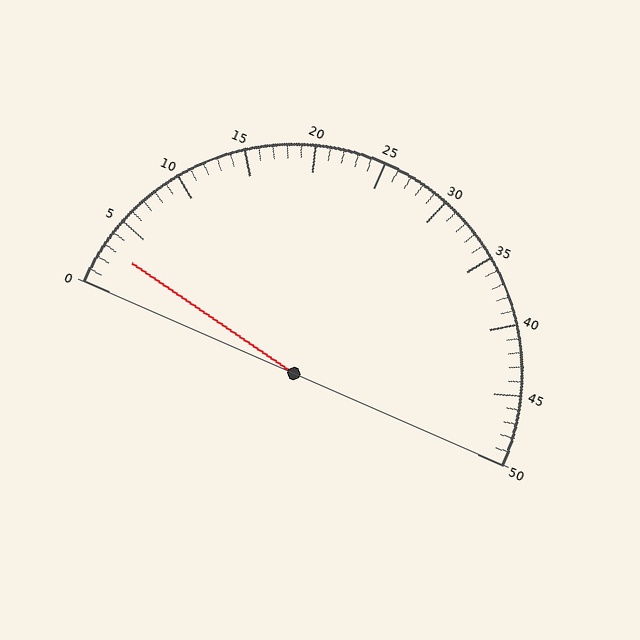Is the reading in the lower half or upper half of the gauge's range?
The reading is in the lower half of the range (0 to 50).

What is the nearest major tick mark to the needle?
The nearest major tick mark is 5.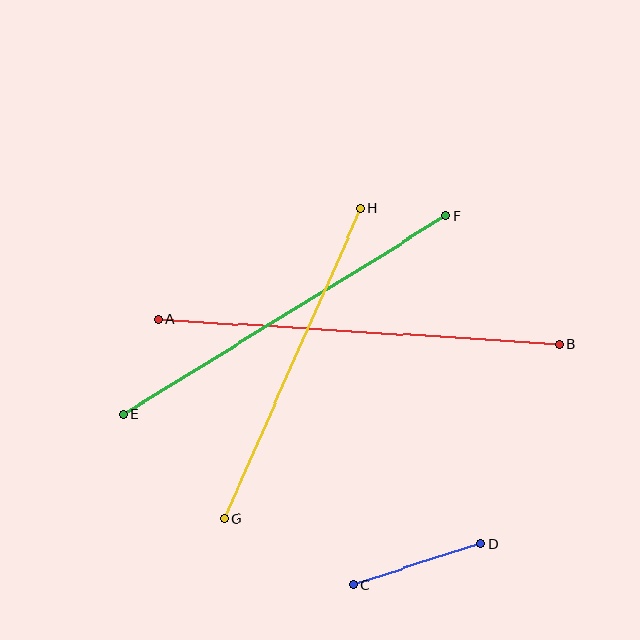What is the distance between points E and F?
The distance is approximately 379 pixels.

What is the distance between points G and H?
The distance is approximately 339 pixels.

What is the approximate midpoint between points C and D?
The midpoint is at approximately (417, 564) pixels.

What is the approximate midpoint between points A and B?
The midpoint is at approximately (359, 332) pixels.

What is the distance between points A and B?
The distance is approximately 402 pixels.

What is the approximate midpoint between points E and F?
The midpoint is at approximately (285, 315) pixels.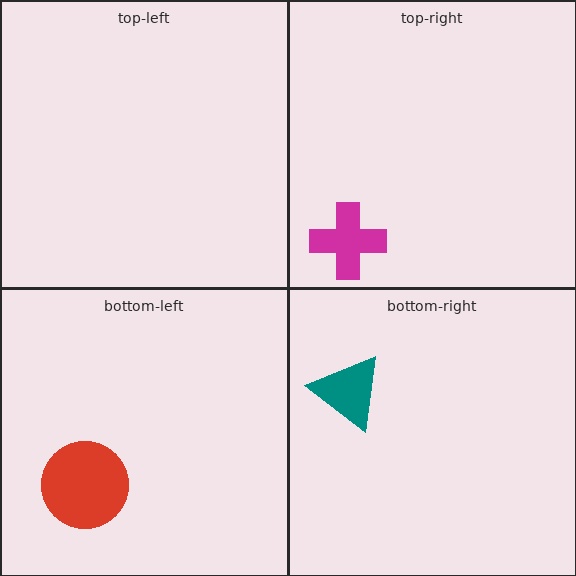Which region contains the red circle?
The bottom-left region.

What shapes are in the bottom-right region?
The teal triangle.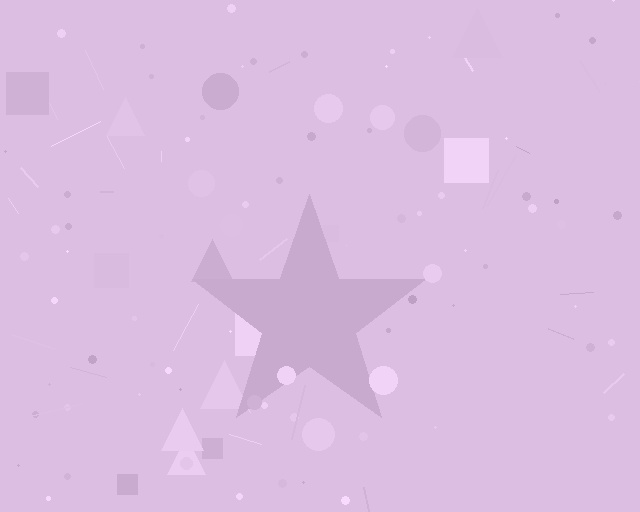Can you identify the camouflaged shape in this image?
The camouflaged shape is a star.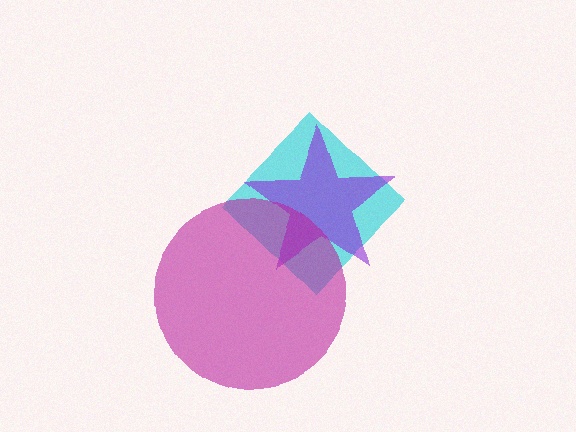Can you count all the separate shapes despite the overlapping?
Yes, there are 3 separate shapes.